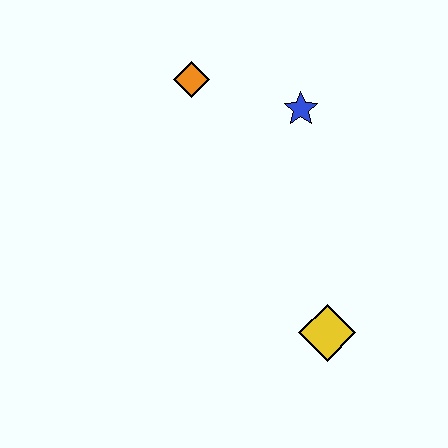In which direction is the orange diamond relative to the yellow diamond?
The orange diamond is above the yellow diamond.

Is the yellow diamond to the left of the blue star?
No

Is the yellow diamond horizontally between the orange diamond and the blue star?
No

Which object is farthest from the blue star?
The yellow diamond is farthest from the blue star.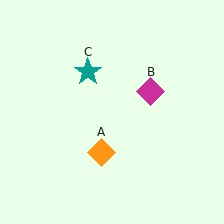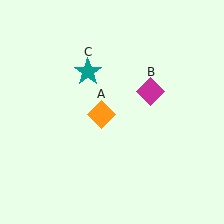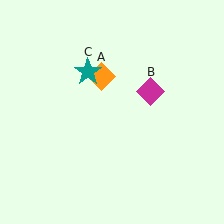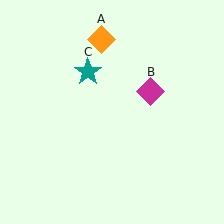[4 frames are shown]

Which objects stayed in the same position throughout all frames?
Magenta diamond (object B) and teal star (object C) remained stationary.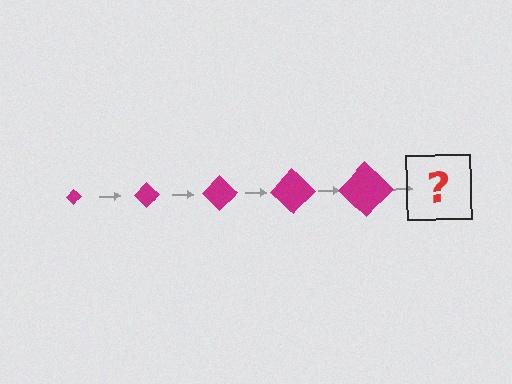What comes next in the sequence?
The next element should be a magenta diamond, larger than the previous one.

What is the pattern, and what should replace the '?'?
The pattern is that the diamond gets progressively larger each step. The '?' should be a magenta diamond, larger than the previous one.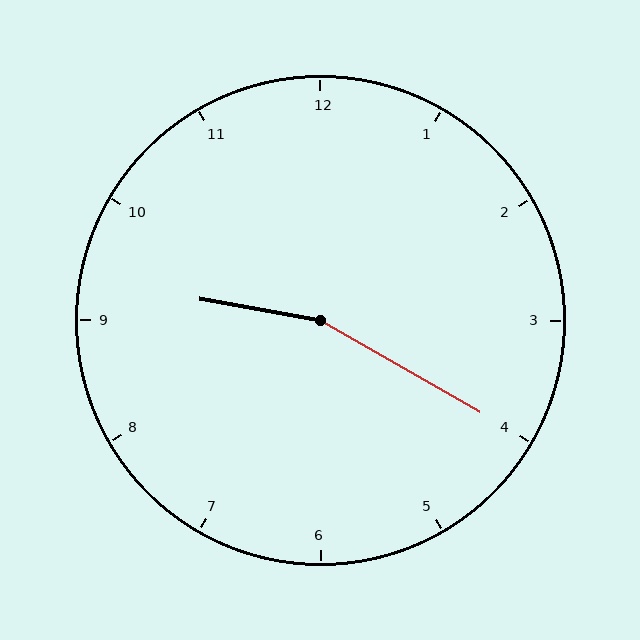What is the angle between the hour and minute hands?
Approximately 160 degrees.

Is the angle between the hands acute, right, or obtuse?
It is obtuse.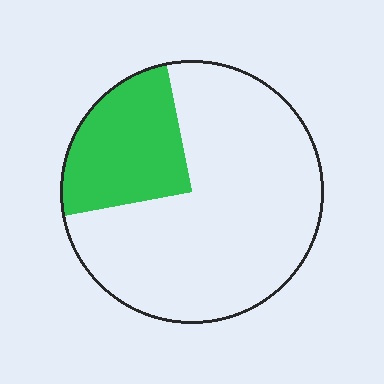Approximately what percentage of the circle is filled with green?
Approximately 25%.